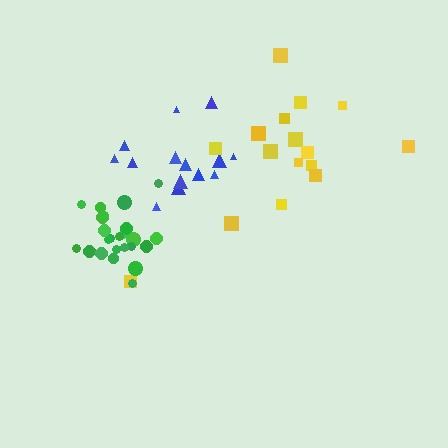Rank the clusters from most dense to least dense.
green, blue, yellow.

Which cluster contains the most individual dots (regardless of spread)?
Green (24).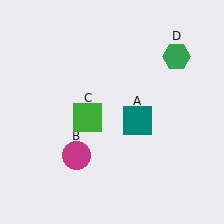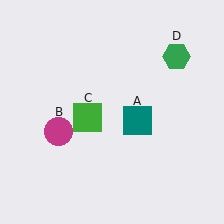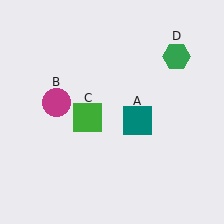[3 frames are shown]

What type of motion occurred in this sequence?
The magenta circle (object B) rotated clockwise around the center of the scene.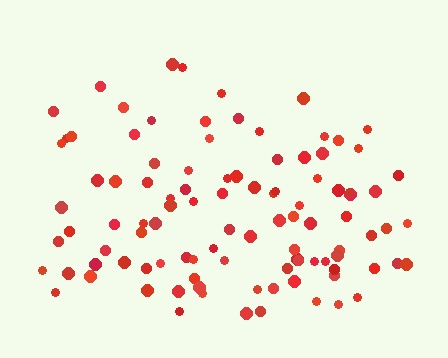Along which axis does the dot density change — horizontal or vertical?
Vertical.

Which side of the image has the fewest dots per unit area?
The top.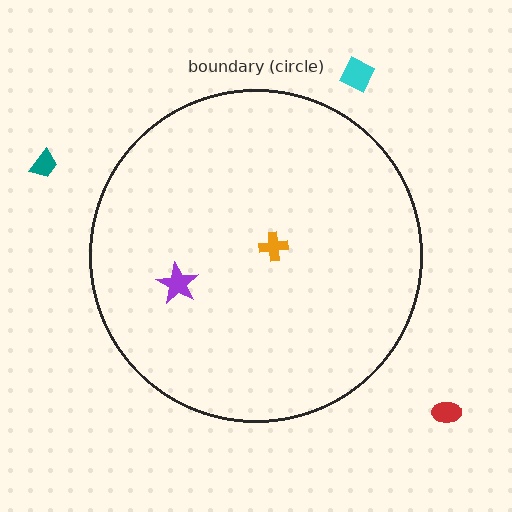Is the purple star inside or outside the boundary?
Inside.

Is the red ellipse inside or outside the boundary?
Outside.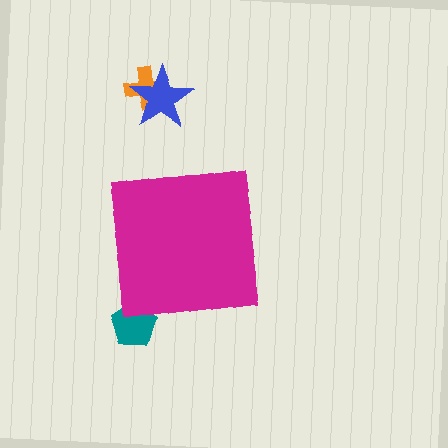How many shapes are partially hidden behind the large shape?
1 shape is partially hidden.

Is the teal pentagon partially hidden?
Yes, the teal pentagon is partially hidden behind the magenta square.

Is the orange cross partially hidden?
No, the orange cross is fully visible.